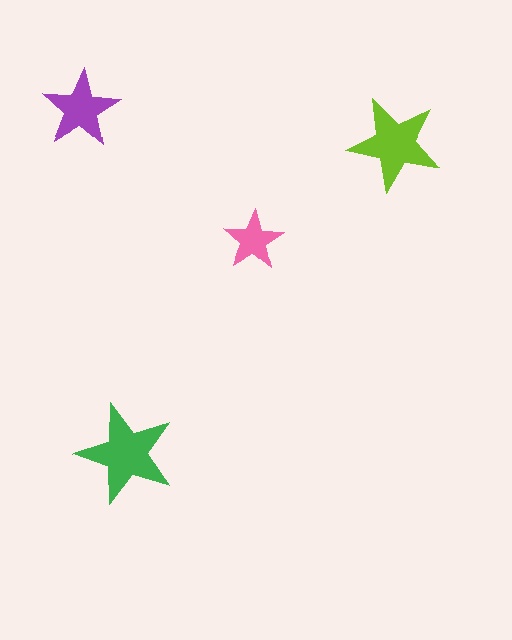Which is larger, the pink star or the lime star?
The lime one.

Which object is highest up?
The purple star is topmost.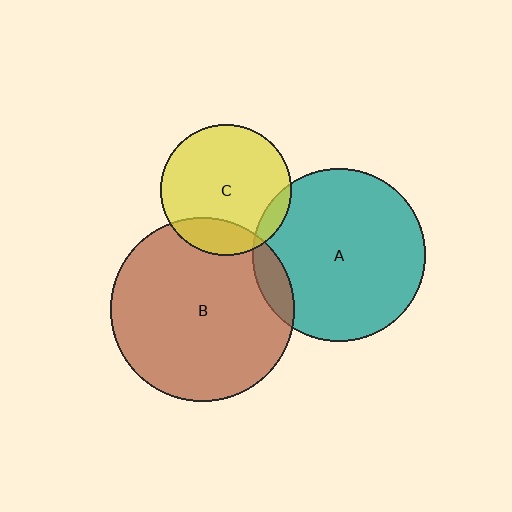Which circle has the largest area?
Circle B (brown).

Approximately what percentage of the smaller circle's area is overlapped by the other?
Approximately 20%.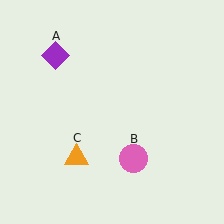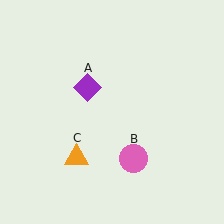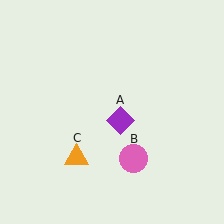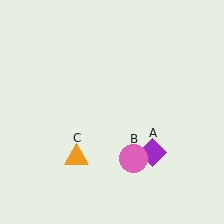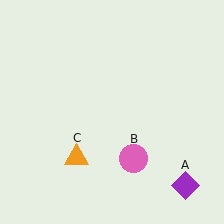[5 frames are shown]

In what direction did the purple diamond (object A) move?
The purple diamond (object A) moved down and to the right.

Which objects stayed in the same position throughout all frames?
Pink circle (object B) and orange triangle (object C) remained stationary.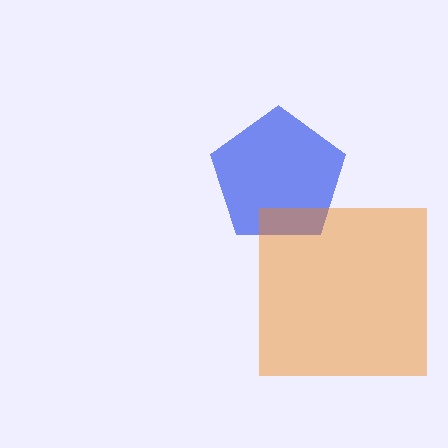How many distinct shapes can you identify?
There are 2 distinct shapes: a blue pentagon, an orange square.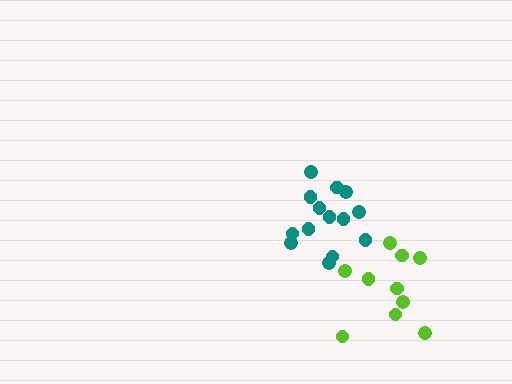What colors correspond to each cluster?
The clusters are colored: teal, lime.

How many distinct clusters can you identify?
There are 2 distinct clusters.